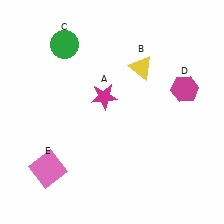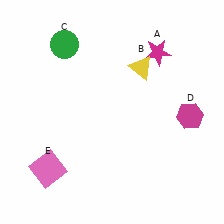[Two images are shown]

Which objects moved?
The objects that moved are: the magenta star (A), the magenta hexagon (D).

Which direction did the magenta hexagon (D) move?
The magenta hexagon (D) moved down.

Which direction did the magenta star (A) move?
The magenta star (A) moved right.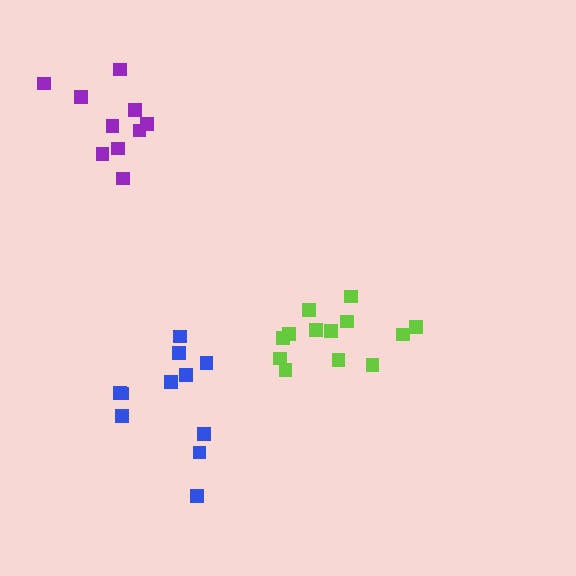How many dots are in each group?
Group 1: 13 dots, Group 2: 10 dots, Group 3: 11 dots (34 total).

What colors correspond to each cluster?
The clusters are colored: lime, purple, blue.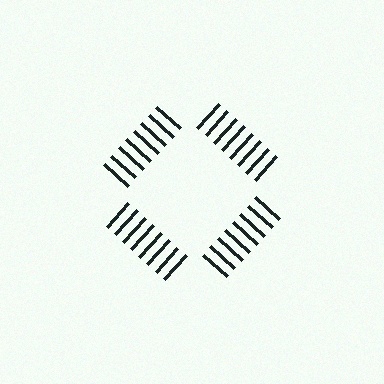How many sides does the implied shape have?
4 sides — the line-ends trace a square.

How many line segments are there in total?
32 — 8 along each of the 4 edges.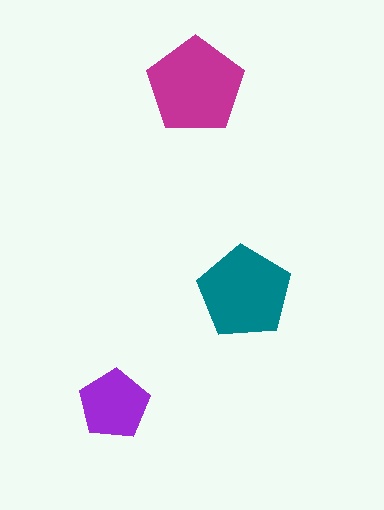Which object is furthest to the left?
The purple pentagon is leftmost.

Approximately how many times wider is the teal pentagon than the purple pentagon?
About 1.5 times wider.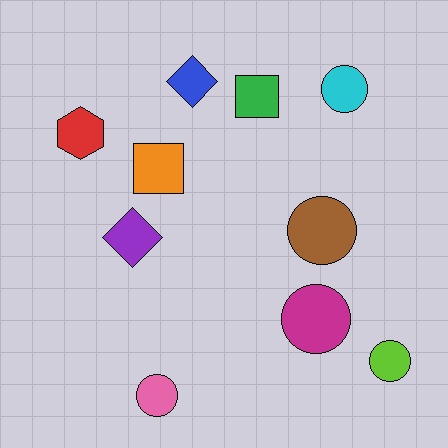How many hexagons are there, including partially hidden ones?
There is 1 hexagon.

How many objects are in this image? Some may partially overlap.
There are 10 objects.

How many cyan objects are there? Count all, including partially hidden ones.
There is 1 cyan object.